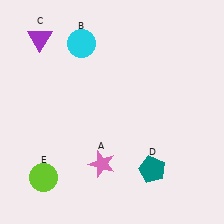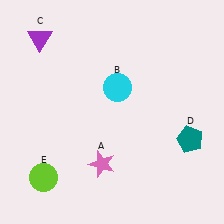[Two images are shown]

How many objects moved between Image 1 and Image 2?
2 objects moved between the two images.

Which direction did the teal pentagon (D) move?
The teal pentagon (D) moved right.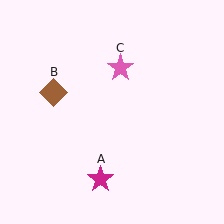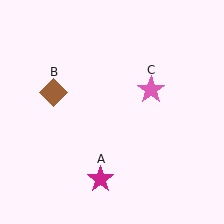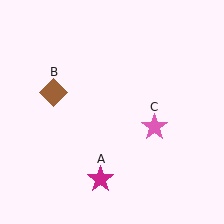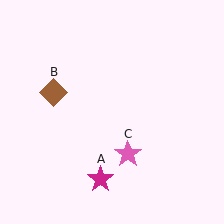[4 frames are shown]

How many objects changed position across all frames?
1 object changed position: pink star (object C).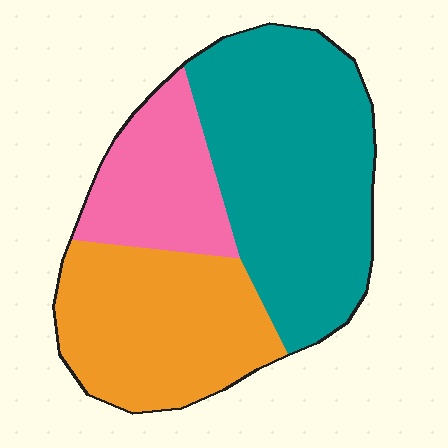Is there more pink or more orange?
Orange.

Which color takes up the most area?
Teal, at roughly 50%.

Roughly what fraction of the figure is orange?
Orange covers 33% of the figure.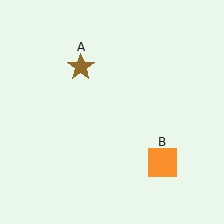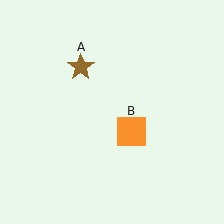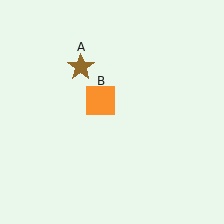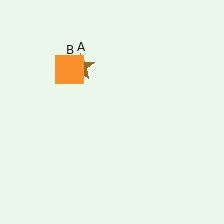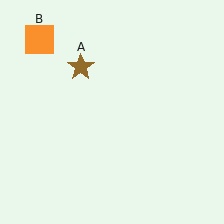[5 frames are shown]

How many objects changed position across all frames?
1 object changed position: orange square (object B).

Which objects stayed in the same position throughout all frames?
Brown star (object A) remained stationary.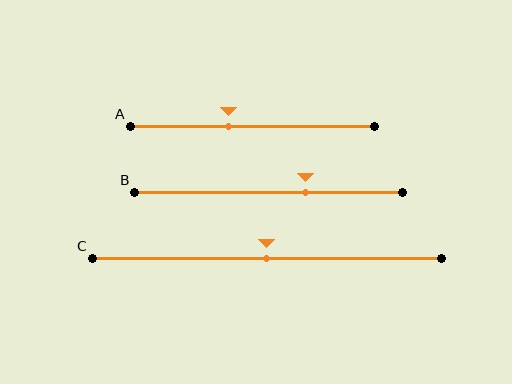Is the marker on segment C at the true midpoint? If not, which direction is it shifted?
Yes, the marker on segment C is at the true midpoint.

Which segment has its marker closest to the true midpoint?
Segment C has its marker closest to the true midpoint.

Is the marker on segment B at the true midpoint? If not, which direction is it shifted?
No, the marker on segment B is shifted to the right by about 14% of the segment length.